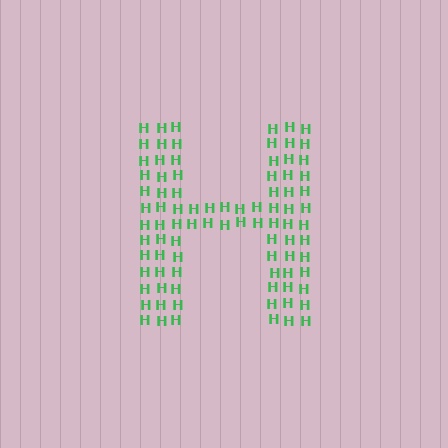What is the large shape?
The large shape is the letter H.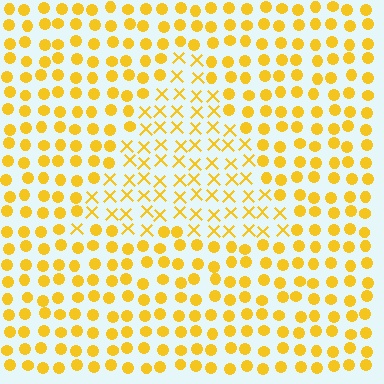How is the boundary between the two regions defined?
The boundary is defined by a change in element shape: X marks inside vs. circles outside. All elements share the same color and spacing.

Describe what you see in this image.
The image is filled with small yellow elements arranged in a uniform grid. A triangle-shaped region contains X marks, while the surrounding area contains circles. The boundary is defined purely by the change in element shape.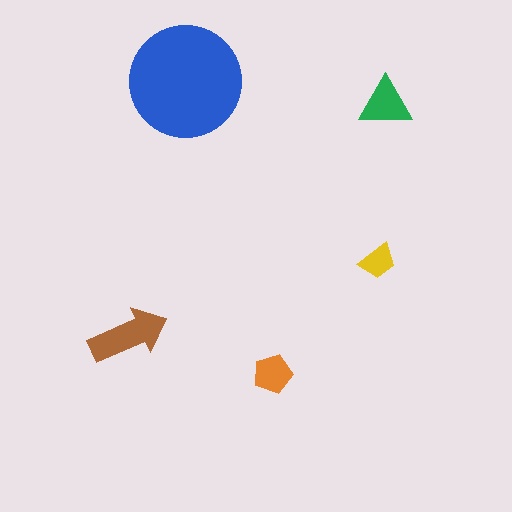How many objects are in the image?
There are 5 objects in the image.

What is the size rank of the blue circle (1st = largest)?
1st.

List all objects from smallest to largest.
The yellow trapezoid, the orange pentagon, the green triangle, the brown arrow, the blue circle.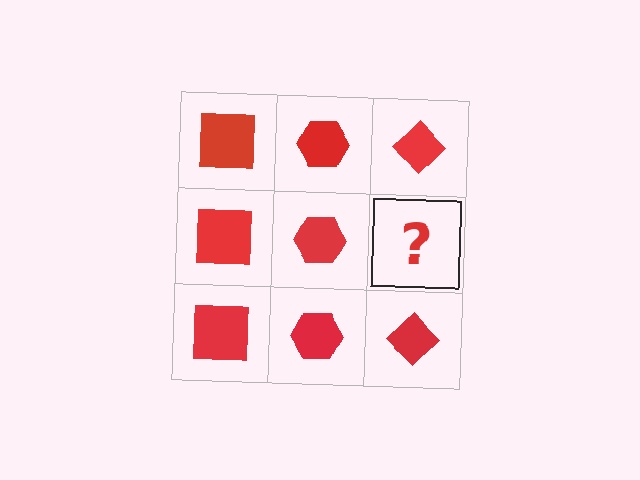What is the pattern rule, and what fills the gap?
The rule is that each column has a consistent shape. The gap should be filled with a red diamond.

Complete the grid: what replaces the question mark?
The question mark should be replaced with a red diamond.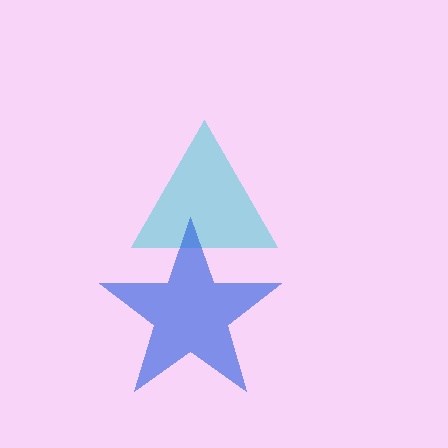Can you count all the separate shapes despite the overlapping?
Yes, there are 2 separate shapes.